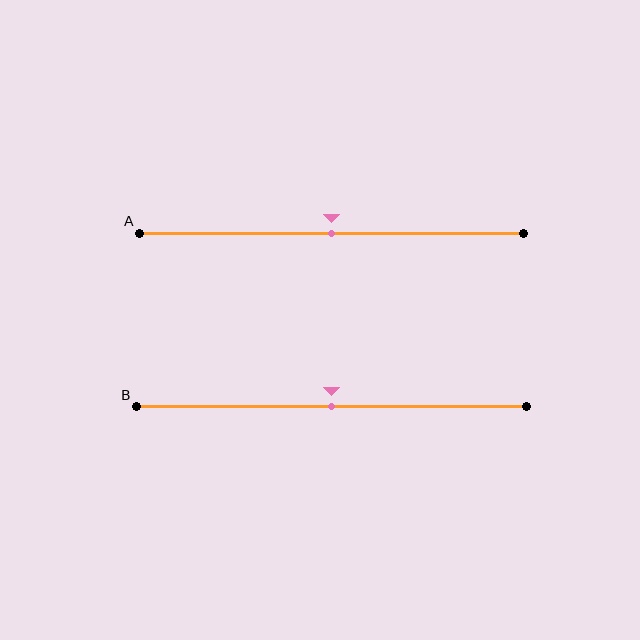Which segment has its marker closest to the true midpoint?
Segment A has its marker closest to the true midpoint.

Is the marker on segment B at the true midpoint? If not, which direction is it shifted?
Yes, the marker on segment B is at the true midpoint.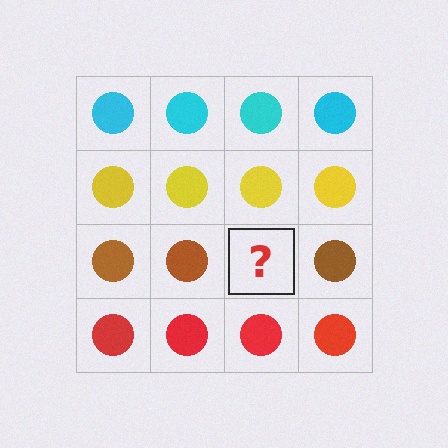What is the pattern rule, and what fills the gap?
The rule is that each row has a consistent color. The gap should be filled with a brown circle.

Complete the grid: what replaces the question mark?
The question mark should be replaced with a brown circle.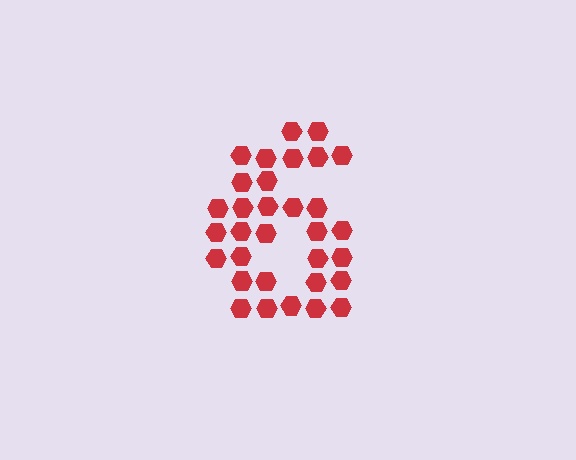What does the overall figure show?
The overall figure shows the digit 6.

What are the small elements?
The small elements are hexagons.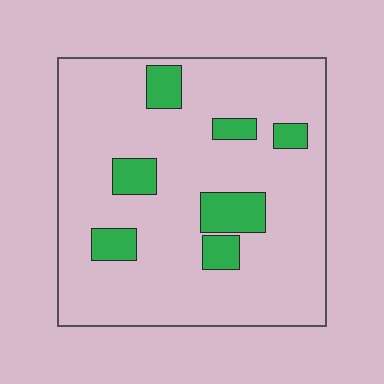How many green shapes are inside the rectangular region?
7.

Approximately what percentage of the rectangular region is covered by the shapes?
Approximately 15%.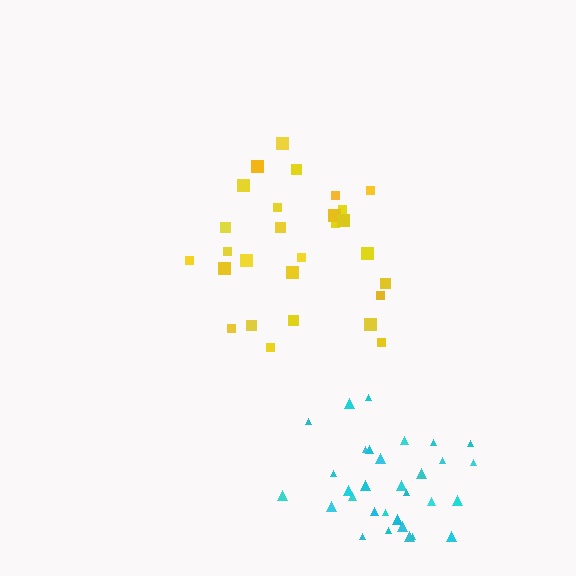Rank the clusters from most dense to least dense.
cyan, yellow.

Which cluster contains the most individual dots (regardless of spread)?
Cyan (32).